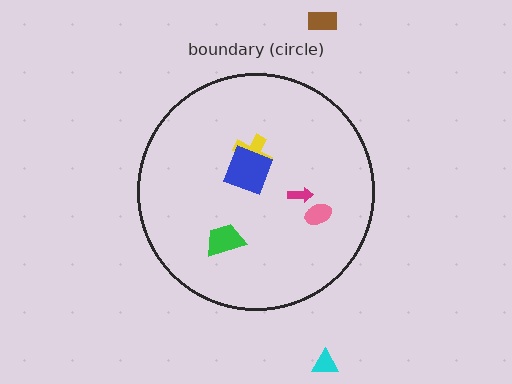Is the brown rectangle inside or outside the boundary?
Outside.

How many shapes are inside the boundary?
5 inside, 2 outside.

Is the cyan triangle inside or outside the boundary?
Outside.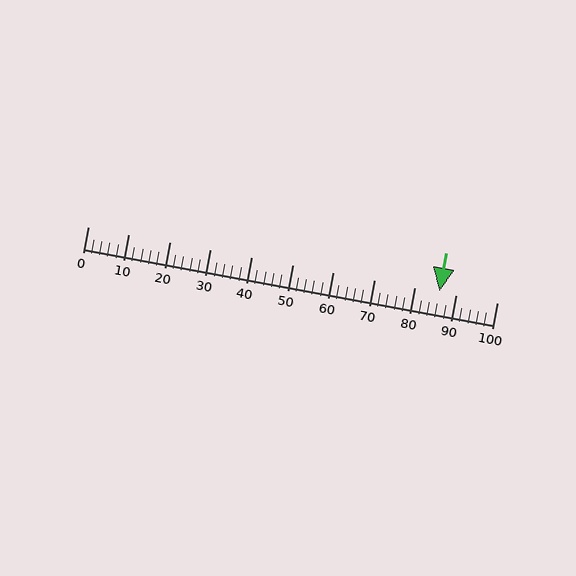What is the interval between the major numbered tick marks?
The major tick marks are spaced 10 units apart.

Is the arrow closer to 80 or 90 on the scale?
The arrow is closer to 90.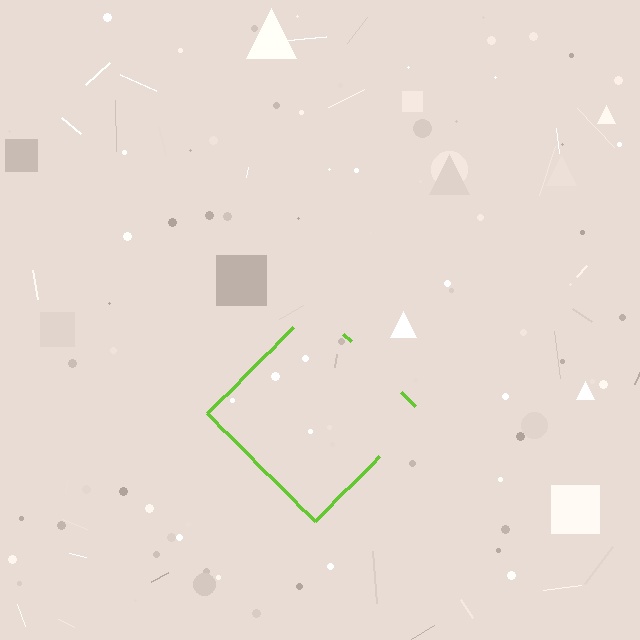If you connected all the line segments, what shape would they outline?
They would outline a diamond.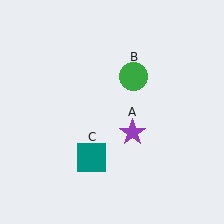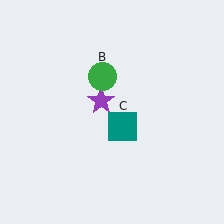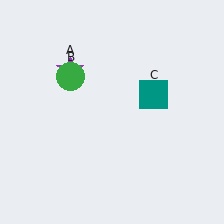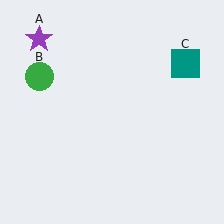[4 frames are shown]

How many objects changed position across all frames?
3 objects changed position: purple star (object A), green circle (object B), teal square (object C).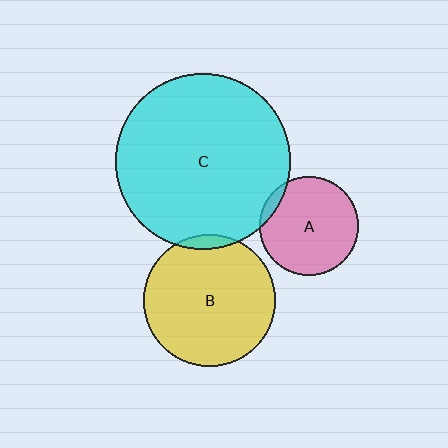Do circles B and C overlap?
Yes.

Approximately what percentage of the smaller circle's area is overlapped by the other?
Approximately 5%.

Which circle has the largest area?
Circle C (cyan).